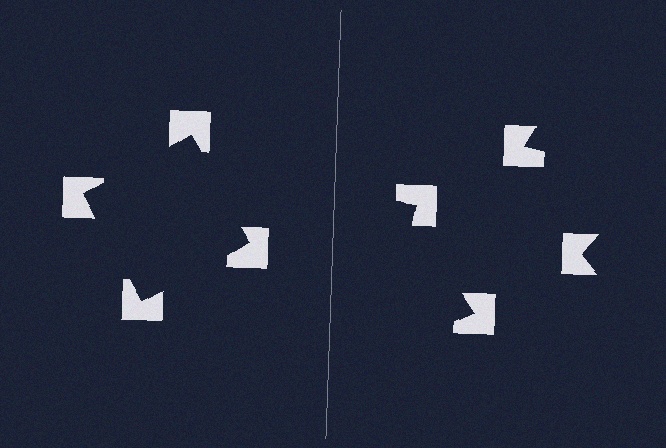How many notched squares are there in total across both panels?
8 — 4 on each side.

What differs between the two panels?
The notched squares are positioned identically on both sides; only the wedge orientations differ. On the left they align to a square; on the right they are misaligned.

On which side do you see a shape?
An illusory square appears on the left side. On the right side the wedge cuts are rotated, so no coherent shape forms.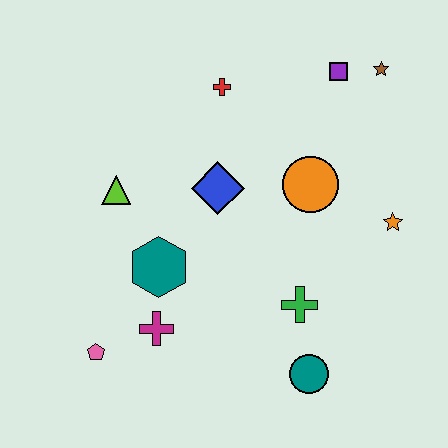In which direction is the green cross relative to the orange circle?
The green cross is below the orange circle.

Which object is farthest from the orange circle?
The pink pentagon is farthest from the orange circle.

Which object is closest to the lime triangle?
The teal hexagon is closest to the lime triangle.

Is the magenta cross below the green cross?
Yes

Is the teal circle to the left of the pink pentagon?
No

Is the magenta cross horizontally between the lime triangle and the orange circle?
Yes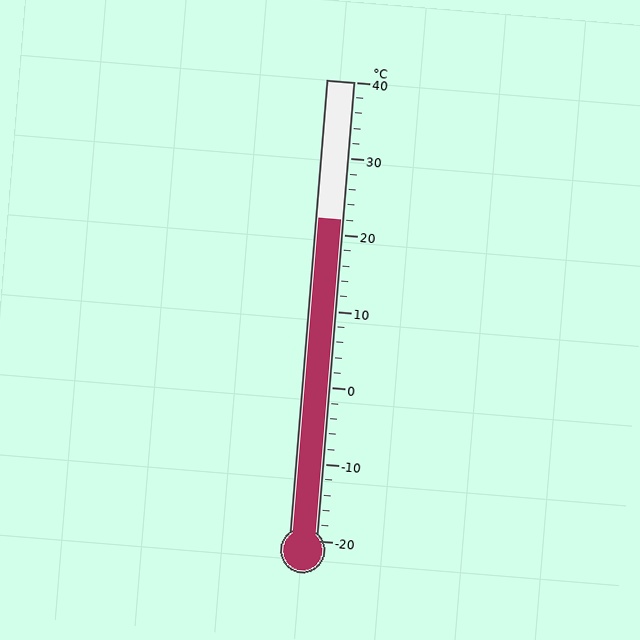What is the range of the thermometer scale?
The thermometer scale ranges from -20°C to 40°C.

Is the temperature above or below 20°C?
The temperature is above 20°C.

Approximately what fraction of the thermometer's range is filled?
The thermometer is filled to approximately 70% of its range.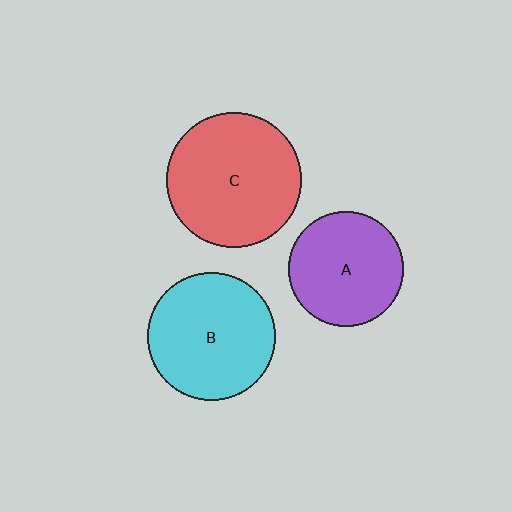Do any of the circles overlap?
No, none of the circles overlap.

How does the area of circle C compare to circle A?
Approximately 1.4 times.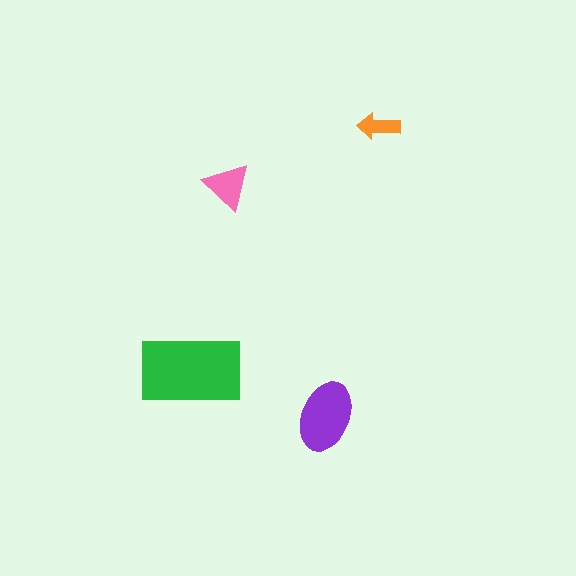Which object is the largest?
The green rectangle.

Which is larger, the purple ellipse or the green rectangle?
The green rectangle.